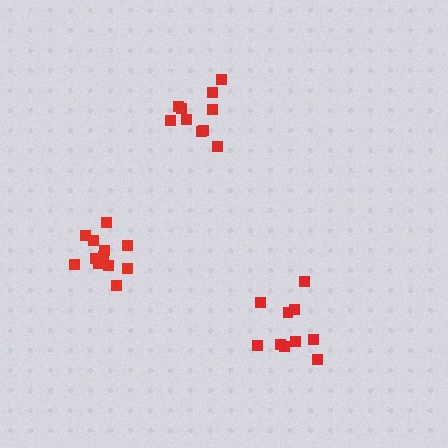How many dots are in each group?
Group 1: 10 dots, Group 2: 10 dots, Group 3: 12 dots (32 total).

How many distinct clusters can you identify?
There are 3 distinct clusters.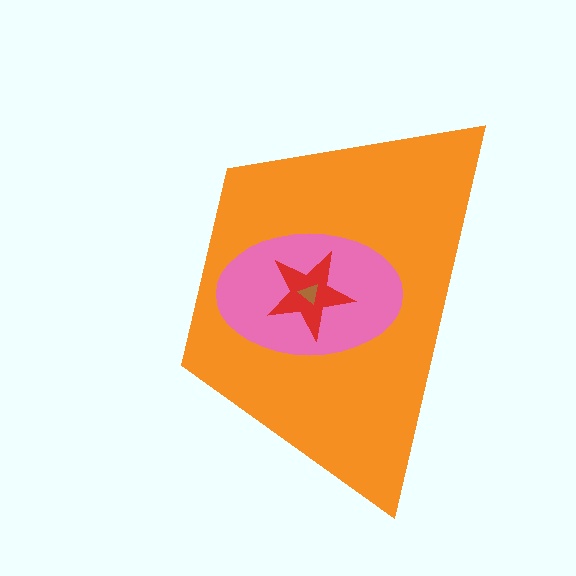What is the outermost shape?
The orange trapezoid.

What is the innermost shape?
The brown triangle.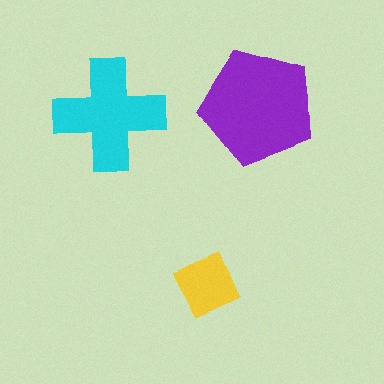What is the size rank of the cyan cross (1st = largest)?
2nd.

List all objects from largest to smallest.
The purple pentagon, the cyan cross, the yellow diamond.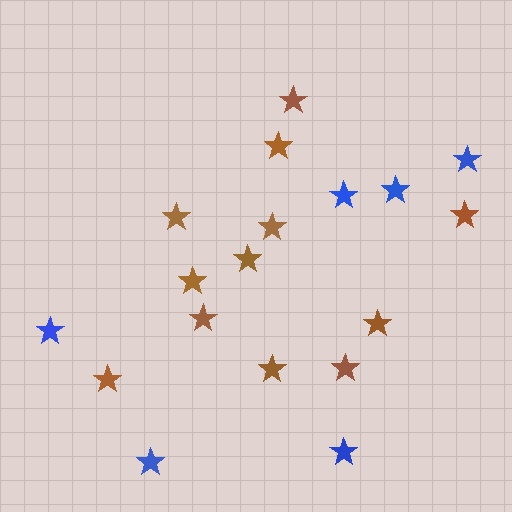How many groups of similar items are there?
There are 2 groups: one group of brown stars (12) and one group of blue stars (6).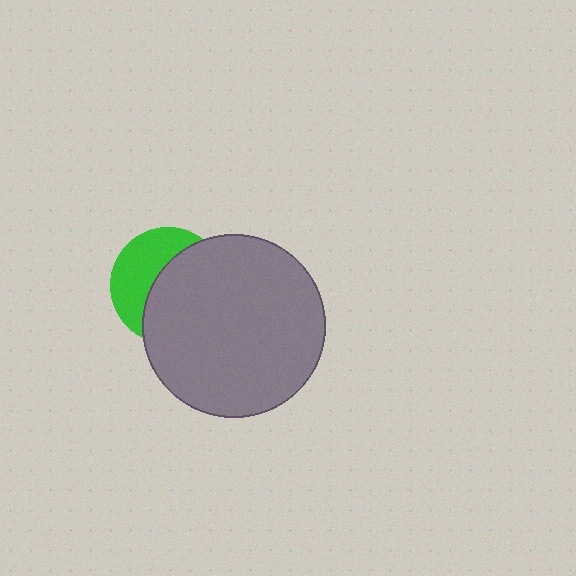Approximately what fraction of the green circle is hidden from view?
Roughly 59% of the green circle is hidden behind the gray circle.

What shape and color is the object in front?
The object in front is a gray circle.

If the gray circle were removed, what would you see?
You would see the complete green circle.